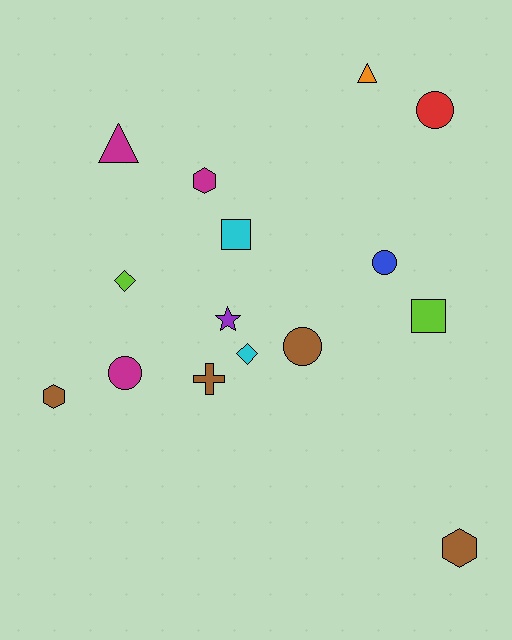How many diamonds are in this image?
There are 2 diamonds.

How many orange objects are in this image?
There is 1 orange object.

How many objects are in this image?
There are 15 objects.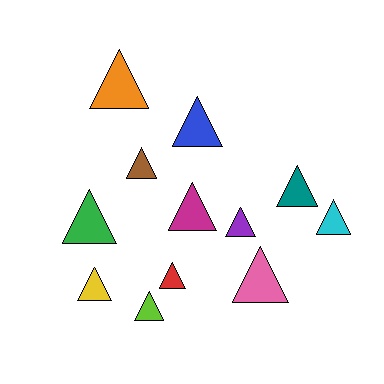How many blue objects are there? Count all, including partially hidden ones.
There is 1 blue object.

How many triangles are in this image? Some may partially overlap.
There are 12 triangles.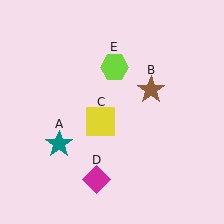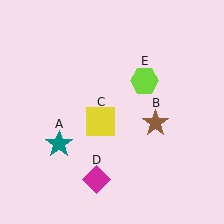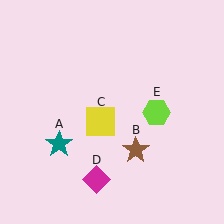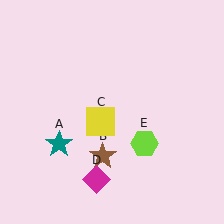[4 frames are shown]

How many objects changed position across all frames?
2 objects changed position: brown star (object B), lime hexagon (object E).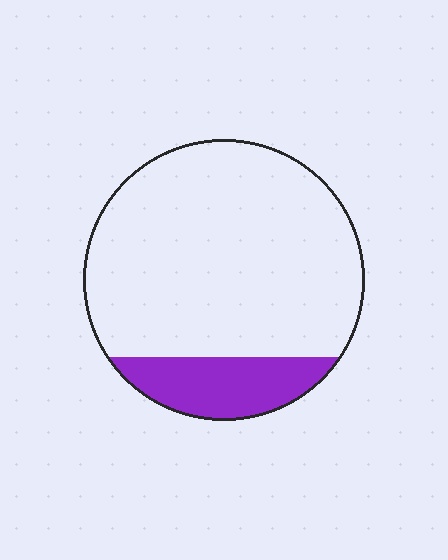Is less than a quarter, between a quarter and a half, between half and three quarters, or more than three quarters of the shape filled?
Less than a quarter.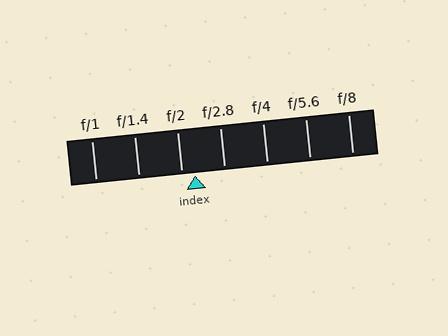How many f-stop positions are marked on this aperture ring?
There are 7 f-stop positions marked.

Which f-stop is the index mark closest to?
The index mark is closest to f/2.